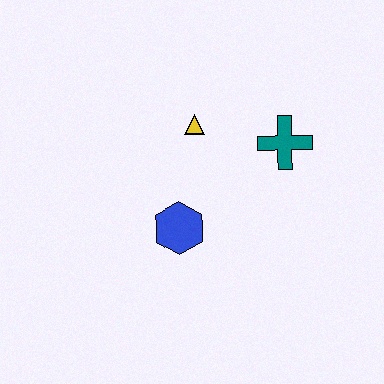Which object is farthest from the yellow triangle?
The blue hexagon is farthest from the yellow triangle.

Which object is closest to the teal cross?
The yellow triangle is closest to the teal cross.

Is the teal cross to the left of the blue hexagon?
No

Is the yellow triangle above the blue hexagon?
Yes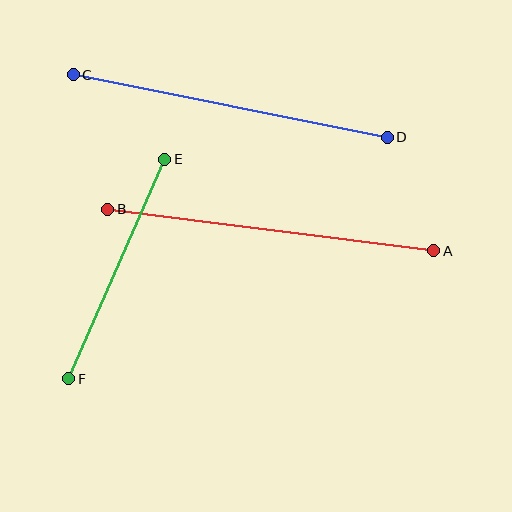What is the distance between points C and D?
The distance is approximately 320 pixels.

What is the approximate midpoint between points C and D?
The midpoint is at approximately (230, 106) pixels.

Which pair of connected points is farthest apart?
Points A and B are farthest apart.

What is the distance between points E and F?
The distance is approximately 239 pixels.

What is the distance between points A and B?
The distance is approximately 328 pixels.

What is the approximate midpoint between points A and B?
The midpoint is at approximately (271, 230) pixels.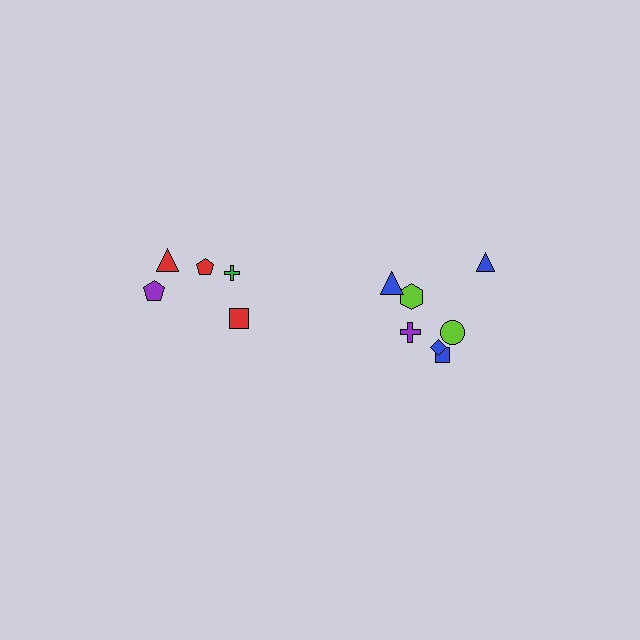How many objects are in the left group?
There are 5 objects.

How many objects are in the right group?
There are 7 objects.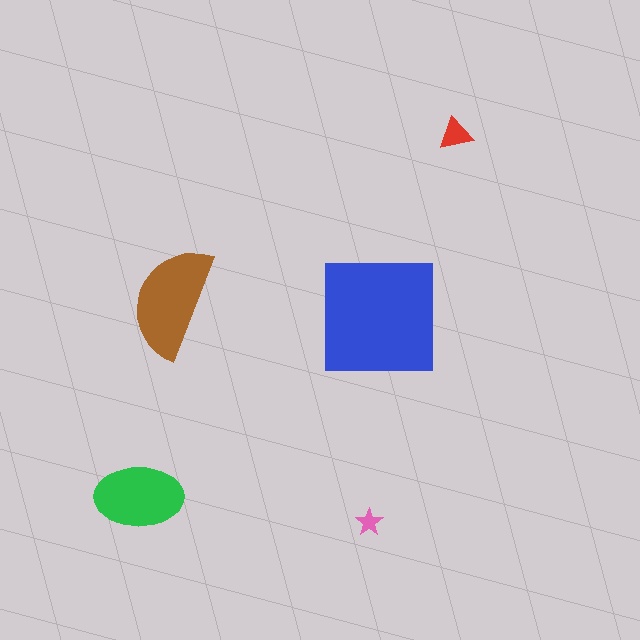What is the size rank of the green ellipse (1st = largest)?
3rd.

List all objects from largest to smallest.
The blue square, the brown semicircle, the green ellipse, the red triangle, the pink star.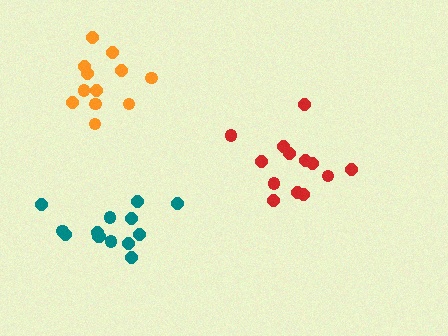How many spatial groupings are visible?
There are 3 spatial groupings.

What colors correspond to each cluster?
The clusters are colored: teal, red, orange.